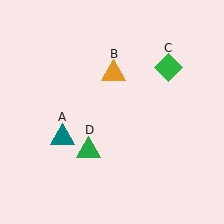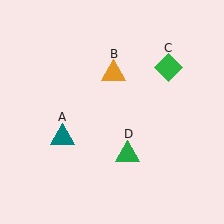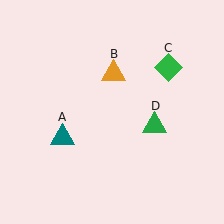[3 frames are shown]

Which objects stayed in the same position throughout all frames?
Teal triangle (object A) and orange triangle (object B) and green diamond (object C) remained stationary.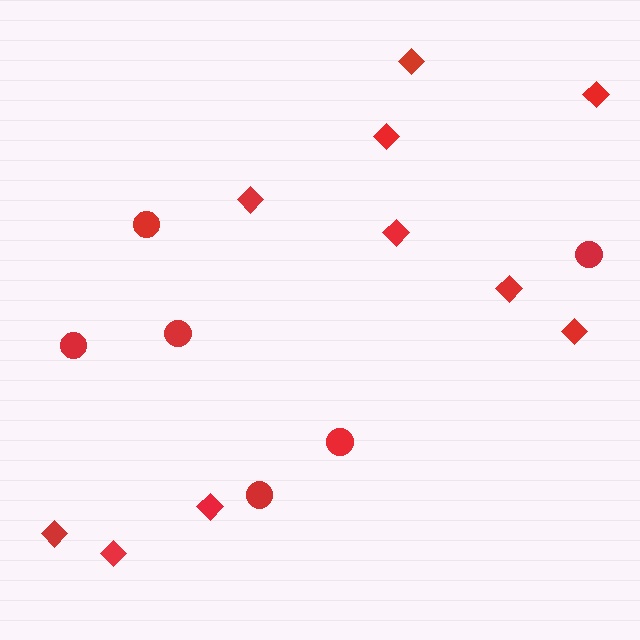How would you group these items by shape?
There are 2 groups: one group of circles (6) and one group of diamonds (10).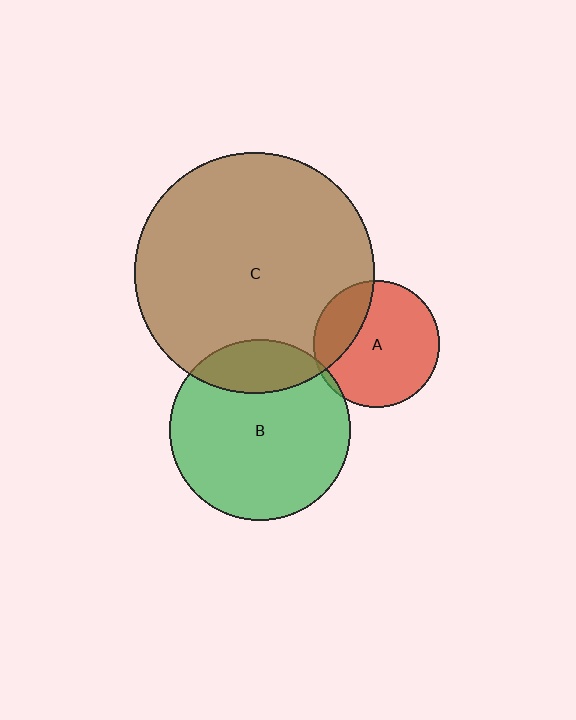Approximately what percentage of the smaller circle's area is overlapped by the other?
Approximately 20%.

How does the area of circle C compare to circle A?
Approximately 3.6 times.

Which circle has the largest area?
Circle C (brown).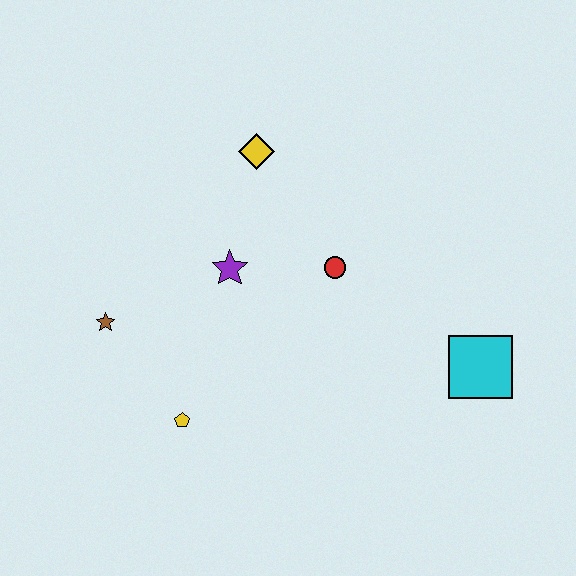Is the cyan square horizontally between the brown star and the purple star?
No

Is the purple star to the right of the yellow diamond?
No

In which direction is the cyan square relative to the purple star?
The cyan square is to the right of the purple star.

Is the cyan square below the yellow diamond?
Yes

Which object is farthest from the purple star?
The cyan square is farthest from the purple star.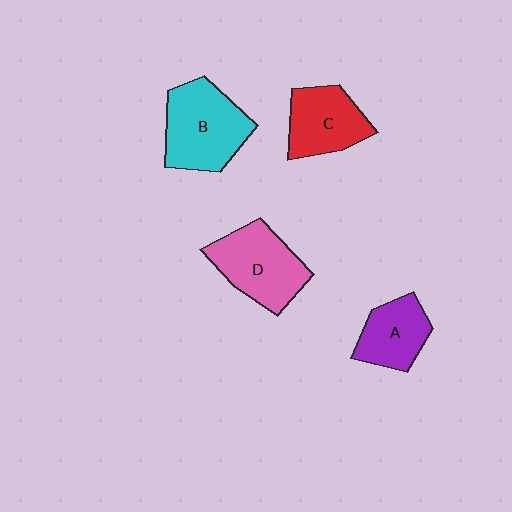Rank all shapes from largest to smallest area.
From largest to smallest: B (cyan), D (pink), C (red), A (purple).